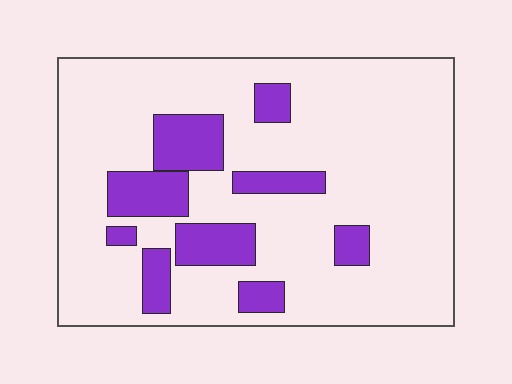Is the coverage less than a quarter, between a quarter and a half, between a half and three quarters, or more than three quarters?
Less than a quarter.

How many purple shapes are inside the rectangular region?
9.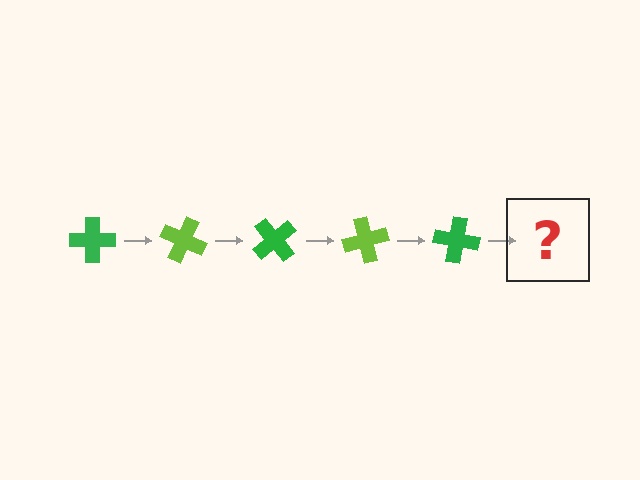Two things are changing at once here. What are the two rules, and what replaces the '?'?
The two rules are that it rotates 25 degrees each step and the color cycles through green and lime. The '?' should be a lime cross, rotated 125 degrees from the start.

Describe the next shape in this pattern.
It should be a lime cross, rotated 125 degrees from the start.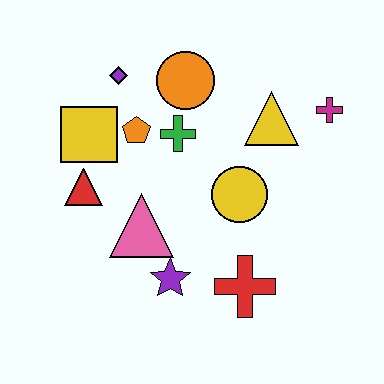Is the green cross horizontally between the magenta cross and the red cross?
No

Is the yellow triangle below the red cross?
No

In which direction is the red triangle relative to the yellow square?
The red triangle is below the yellow square.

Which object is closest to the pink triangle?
The purple star is closest to the pink triangle.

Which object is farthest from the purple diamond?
The red cross is farthest from the purple diamond.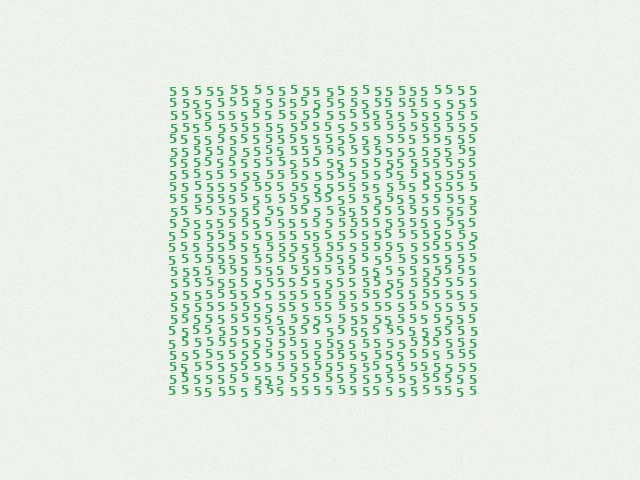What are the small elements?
The small elements are digit 5's.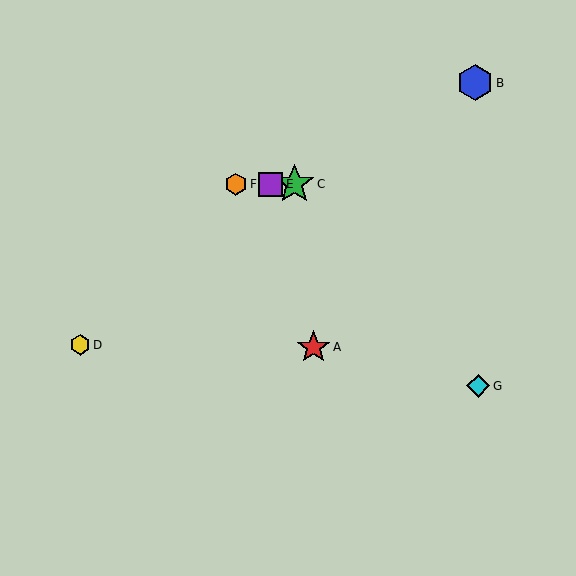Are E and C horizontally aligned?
Yes, both are at y≈184.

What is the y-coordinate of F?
Object F is at y≈184.